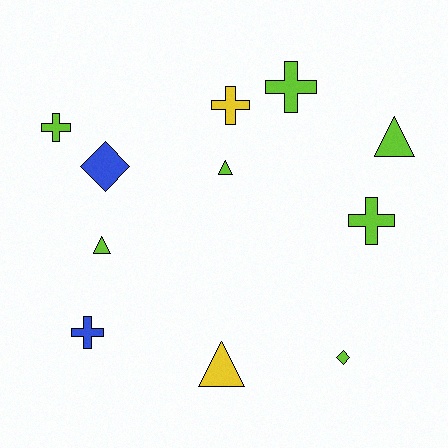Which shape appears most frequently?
Cross, with 5 objects.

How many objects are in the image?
There are 11 objects.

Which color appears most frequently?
Lime, with 7 objects.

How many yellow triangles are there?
There is 1 yellow triangle.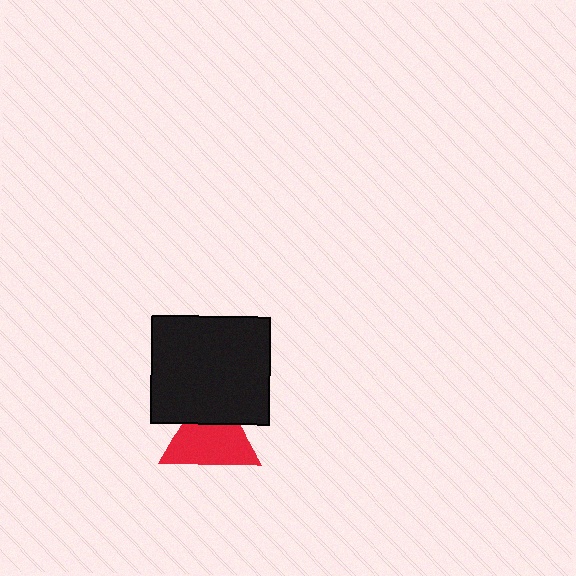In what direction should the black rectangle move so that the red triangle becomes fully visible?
The black rectangle should move up. That is the shortest direction to clear the overlap and leave the red triangle fully visible.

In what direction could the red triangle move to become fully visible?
The red triangle could move down. That would shift it out from behind the black rectangle entirely.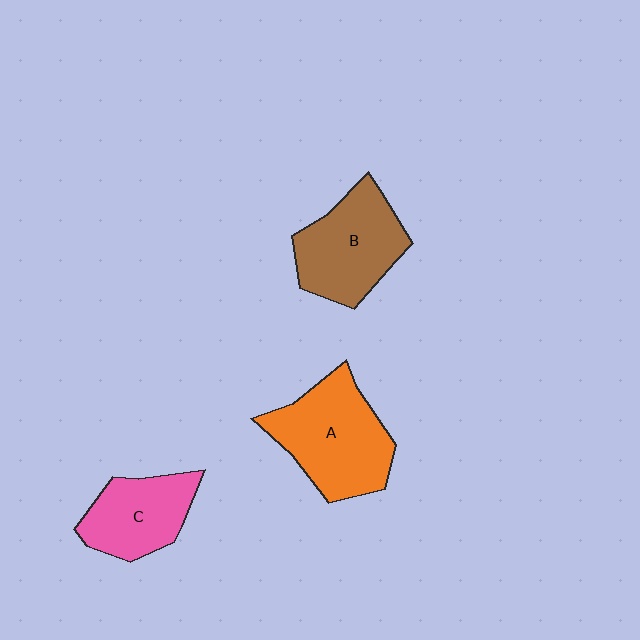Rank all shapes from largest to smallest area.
From largest to smallest: A (orange), B (brown), C (pink).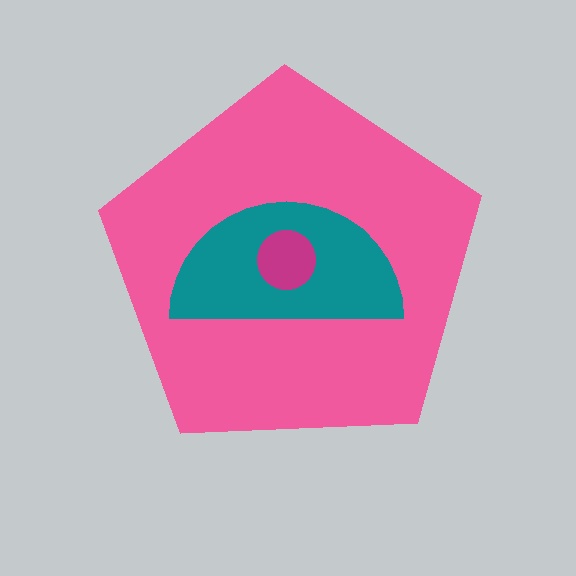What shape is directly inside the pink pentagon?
The teal semicircle.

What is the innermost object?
The magenta circle.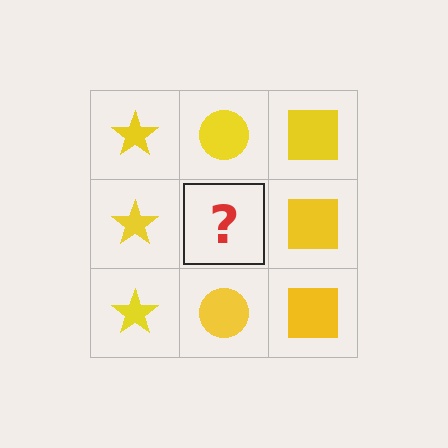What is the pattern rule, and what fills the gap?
The rule is that each column has a consistent shape. The gap should be filled with a yellow circle.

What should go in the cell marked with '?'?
The missing cell should contain a yellow circle.